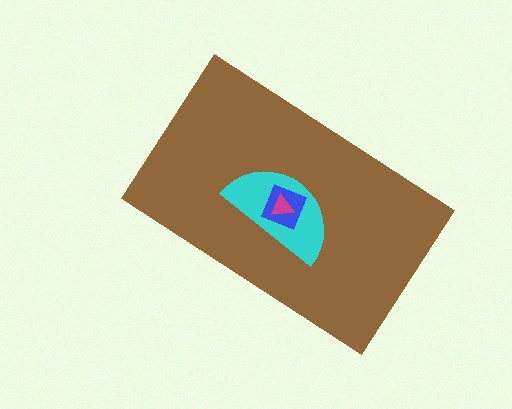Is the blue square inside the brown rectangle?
Yes.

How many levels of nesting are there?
4.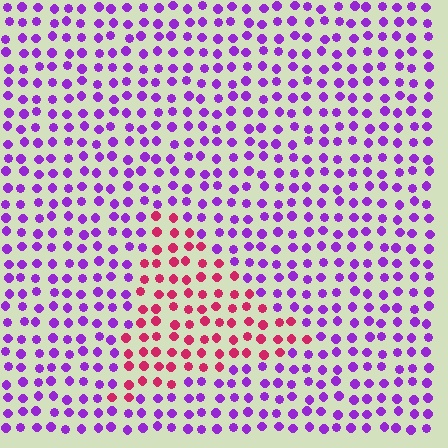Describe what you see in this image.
The image is filled with small purple elements in a uniform arrangement. A triangle-shaped region is visible where the elements are tinted to a slightly different hue, forming a subtle color boundary.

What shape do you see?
I see a triangle.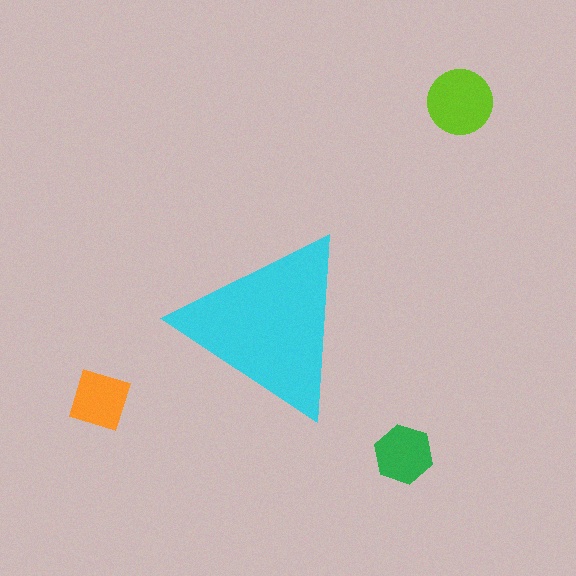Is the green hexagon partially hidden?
No, the green hexagon is fully visible.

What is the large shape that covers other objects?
A cyan triangle.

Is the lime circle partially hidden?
No, the lime circle is fully visible.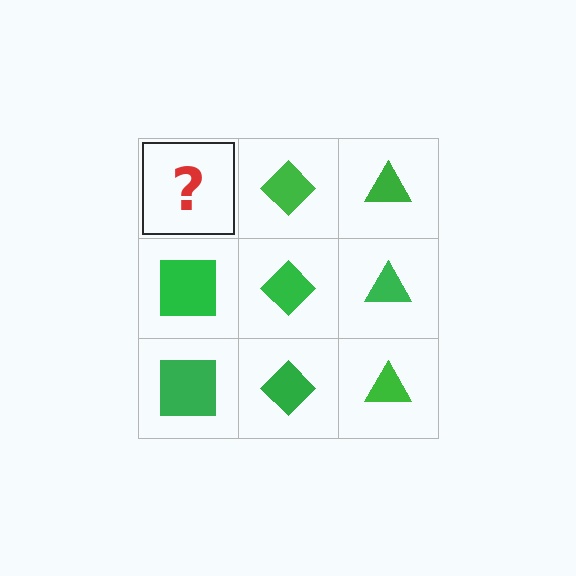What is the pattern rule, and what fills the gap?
The rule is that each column has a consistent shape. The gap should be filled with a green square.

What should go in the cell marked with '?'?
The missing cell should contain a green square.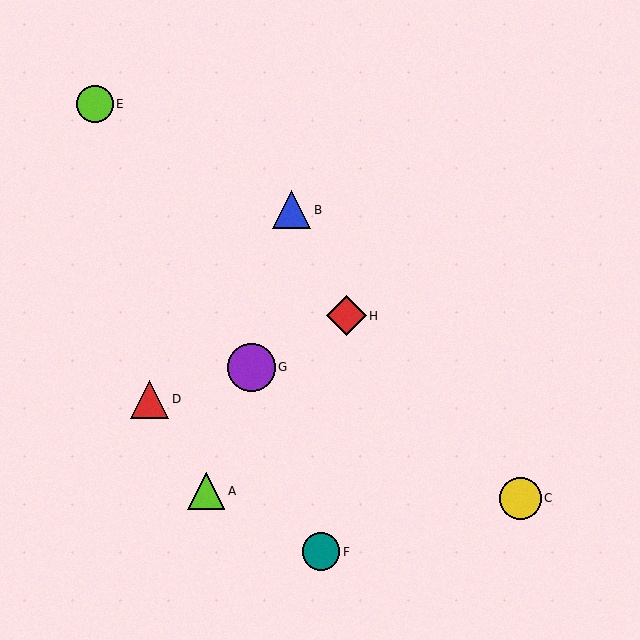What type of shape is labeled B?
Shape B is a blue triangle.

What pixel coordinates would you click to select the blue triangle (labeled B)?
Click at (292, 210) to select the blue triangle B.